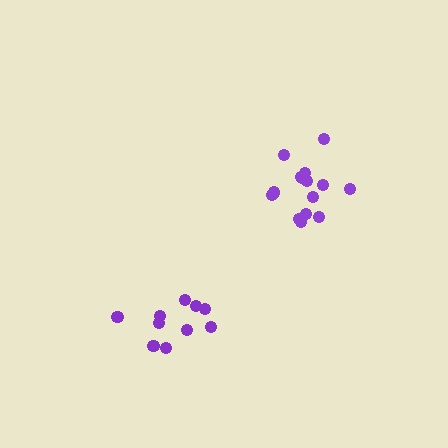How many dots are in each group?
Group 1: 10 dots, Group 2: 15 dots (25 total).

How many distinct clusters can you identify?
There are 2 distinct clusters.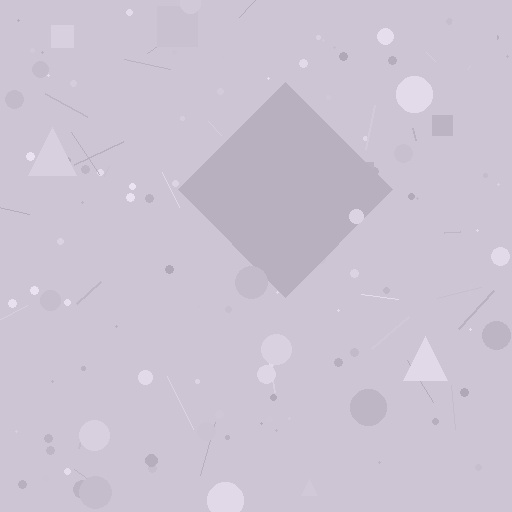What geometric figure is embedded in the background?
A diamond is embedded in the background.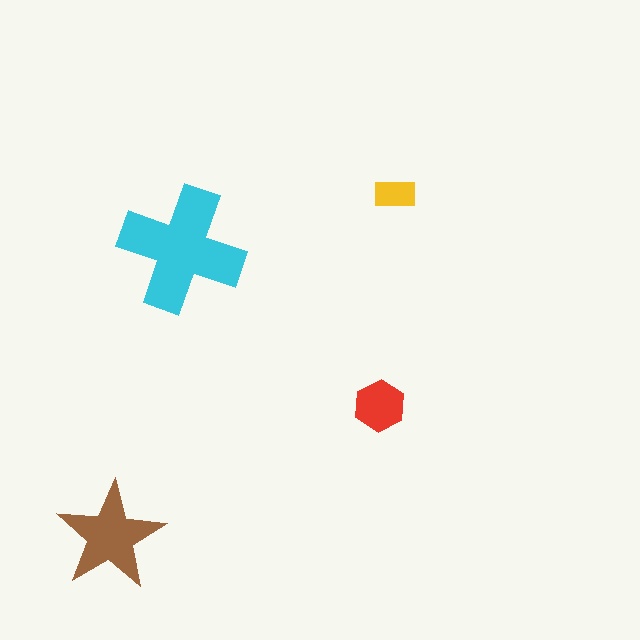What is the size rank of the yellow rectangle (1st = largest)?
4th.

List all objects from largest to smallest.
The cyan cross, the brown star, the red hexagon, the yellow rectangle.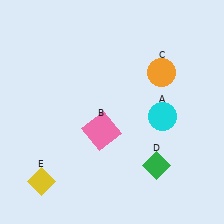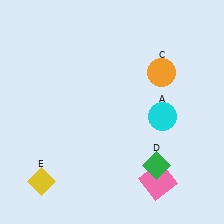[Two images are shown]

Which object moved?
The pink square (B) moved right.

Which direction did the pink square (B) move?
The pink square (B) moved right.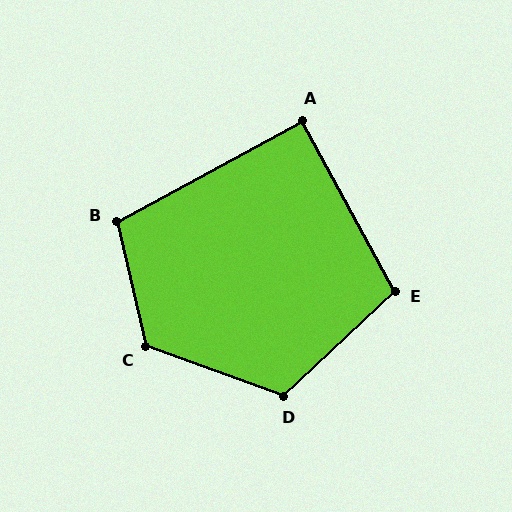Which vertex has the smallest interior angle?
A, at approximately 90 degrees.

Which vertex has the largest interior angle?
C, at approximately 122 degrees.